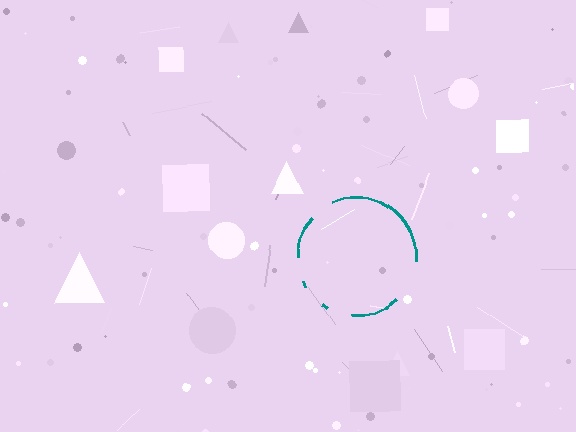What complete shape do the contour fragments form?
The contour fragments form a circle.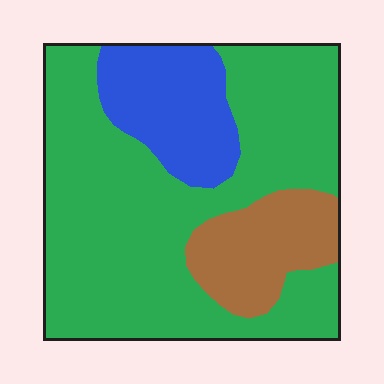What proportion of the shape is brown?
Brown covers roughly 15% of the shape.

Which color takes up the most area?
Green, at roughly 70%.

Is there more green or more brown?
Green.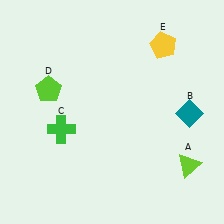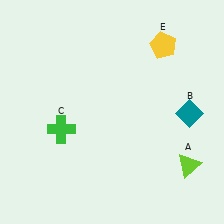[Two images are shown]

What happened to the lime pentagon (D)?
The lime pentagon (D) was removed in Image 2. It was in the top-left area of Image 1.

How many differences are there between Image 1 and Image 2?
There is 1 difference between the two images.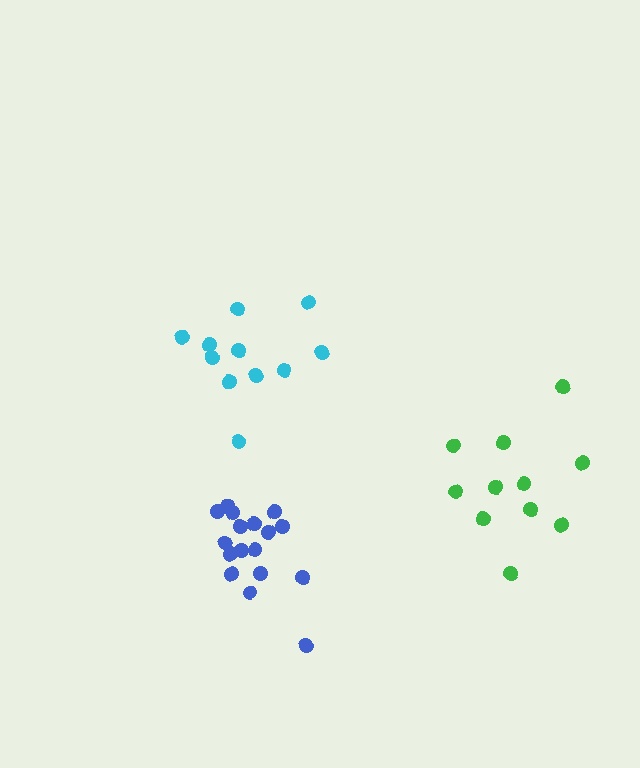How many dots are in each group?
Group 1: 11 dots, Group 2: 17 dots, Group 3: 11 dots (39 total).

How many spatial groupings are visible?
There are 3 spatial groupings.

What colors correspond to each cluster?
The clusters are colored: cyan, blue, green.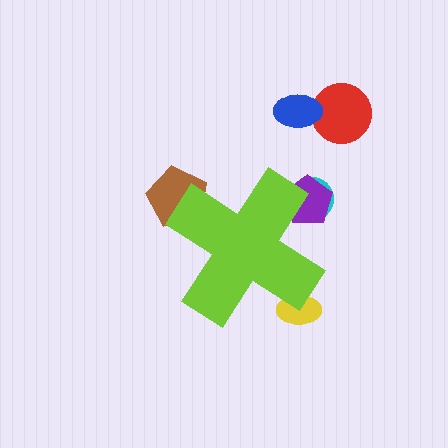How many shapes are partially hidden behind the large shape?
4 shapes are partially hidden.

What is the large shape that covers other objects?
A lime cross.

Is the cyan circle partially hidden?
Yes, the cyan circle is partially hidden behind the lime cross.